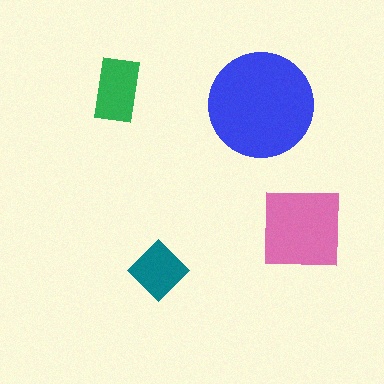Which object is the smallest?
The teal diamond.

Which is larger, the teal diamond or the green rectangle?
The green rectangle.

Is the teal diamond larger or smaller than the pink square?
Smaller.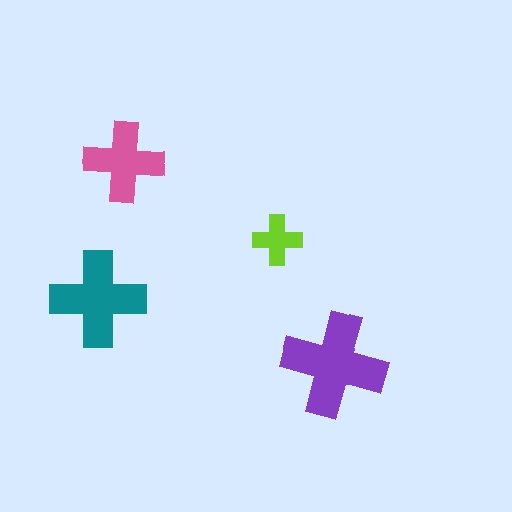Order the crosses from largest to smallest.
the purple one, the teal one, the pink one, the lime one.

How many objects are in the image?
There are 4 objects in the image.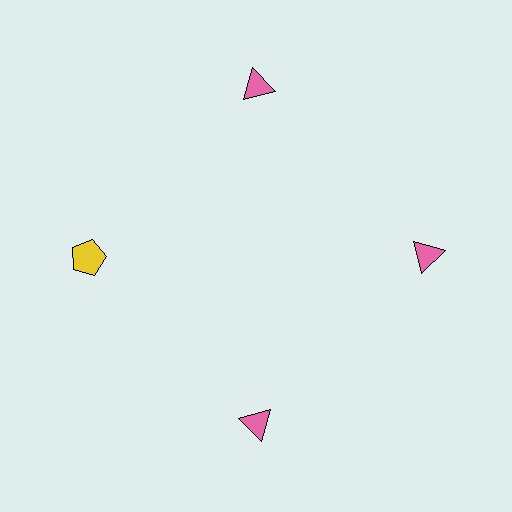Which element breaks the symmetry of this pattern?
The yellow pentagon at roughly the 9 o'clock position breaks the symmetry. All other shapes are pink triangles.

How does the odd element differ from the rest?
It differs in both color (yellow instead of pink) and shape (pentagon instead of triangle).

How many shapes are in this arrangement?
There are 4 shapes arranged in a ring pattern.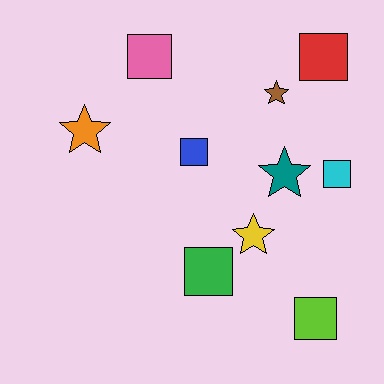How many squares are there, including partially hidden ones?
There are 6 squares.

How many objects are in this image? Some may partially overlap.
There are 10 objects.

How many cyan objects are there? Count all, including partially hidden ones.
There is 1 cyan object.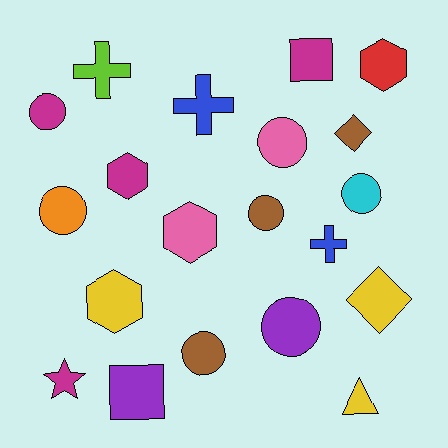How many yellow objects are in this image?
There are 3 yellow objects.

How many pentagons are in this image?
There are no pentagons.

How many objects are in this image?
There are 20 objects.